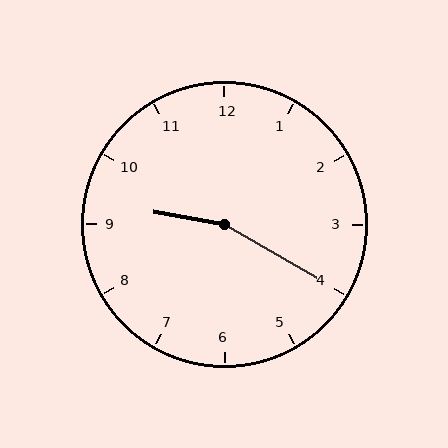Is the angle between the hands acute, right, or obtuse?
It is obtuse.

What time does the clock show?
9:20.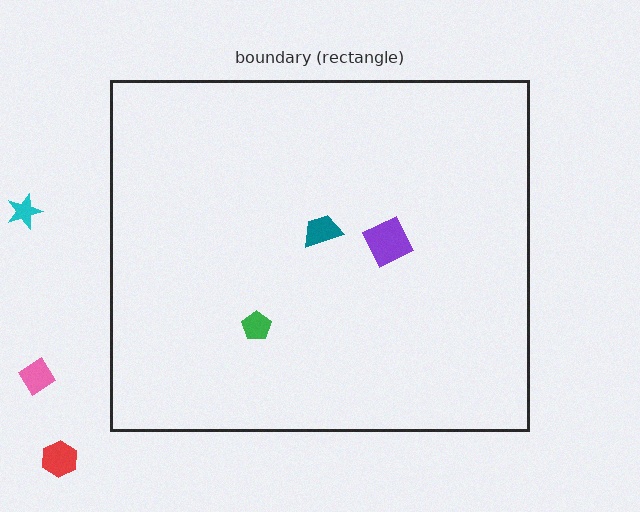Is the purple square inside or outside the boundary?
Inside.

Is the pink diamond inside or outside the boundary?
Outside.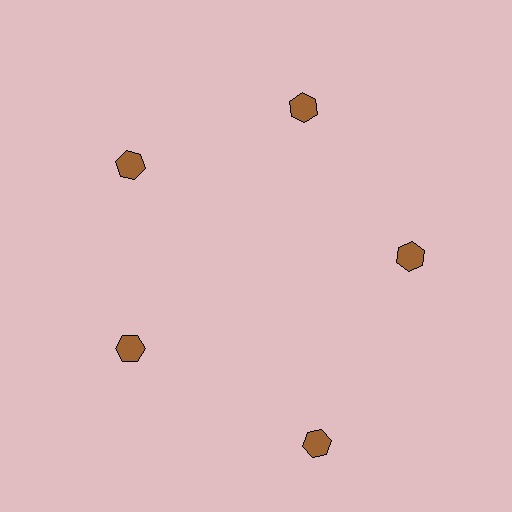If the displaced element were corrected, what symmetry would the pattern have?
It would have 5-fold rotational symmetry — the pattern would map onto itself every 72 degrees.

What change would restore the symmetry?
The symmetry would be restored by moving it inward, back onto the ring so that all 5 hexagons sit at equal angles and equal distance from the center.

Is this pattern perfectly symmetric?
No. The 5 brown hexagons are arranged in a ring, but one element near the 5 o'clock position is pushed outward from the center, breaking the 5-fold rotational symmetry.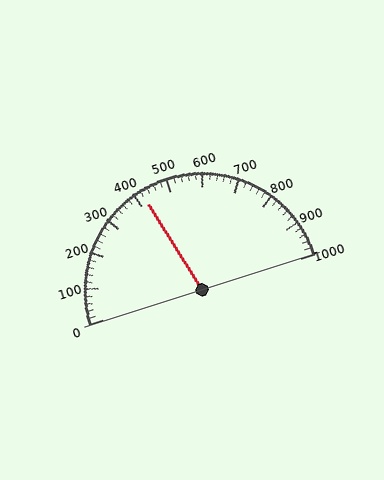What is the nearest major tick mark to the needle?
The nearest major tick mark is 400.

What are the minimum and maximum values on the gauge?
The gauge ranges from 0 to 1000.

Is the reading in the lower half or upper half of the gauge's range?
The reading is in the lower half of the range (0 to 1000).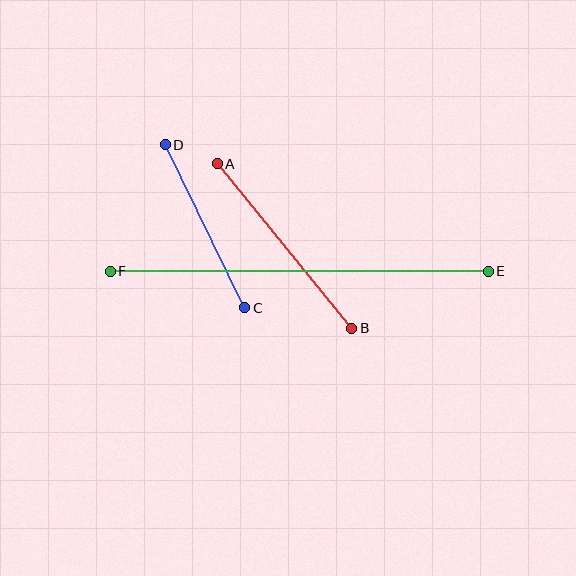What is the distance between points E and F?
The distance is approximately 378 pixels.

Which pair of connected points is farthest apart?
Points E and F are farthest apart.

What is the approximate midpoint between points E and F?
The midpoint is at approximately (299, 271) pixels.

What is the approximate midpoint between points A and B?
The midpoint is at approximately (285, 246) pixels.